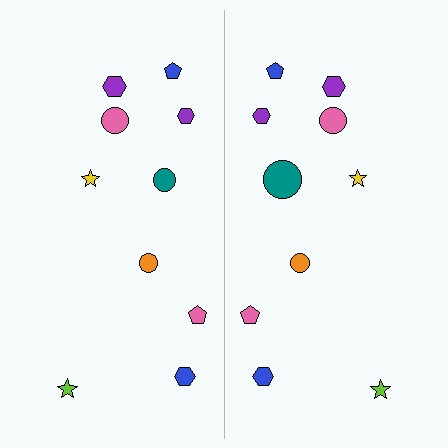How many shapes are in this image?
There are 20 shapes in this image.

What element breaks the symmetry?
The teal circle on the right side has a different size than its mirror counterpart.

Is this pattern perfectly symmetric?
No, the pattern is not perfectly symmetric. The teal circle on the right side has a different size than its mirror counterpart.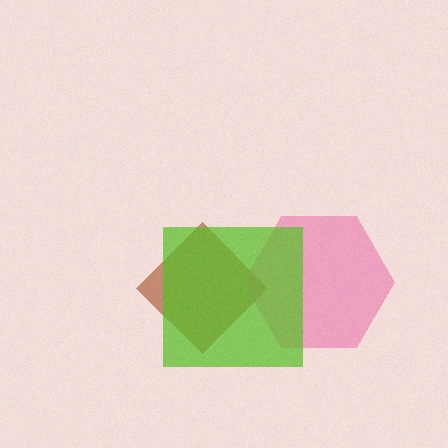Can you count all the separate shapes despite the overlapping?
Yes, there are 3 separate shapes.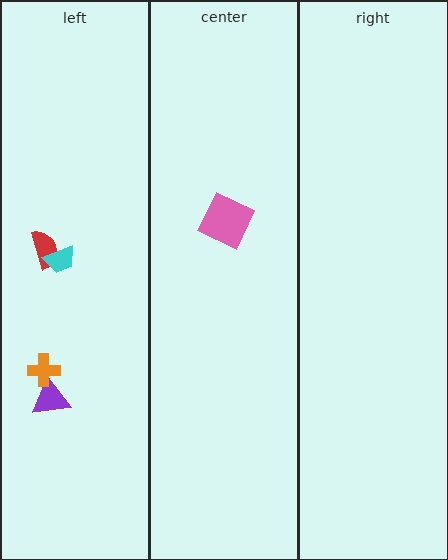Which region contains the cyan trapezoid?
The left region.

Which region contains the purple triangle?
The left region.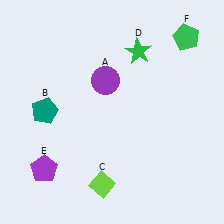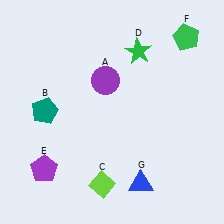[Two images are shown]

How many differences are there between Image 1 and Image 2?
There is 1 difference between the two images.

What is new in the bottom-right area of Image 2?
A blue triangle (G) was added in the bottom-right area of Image 2.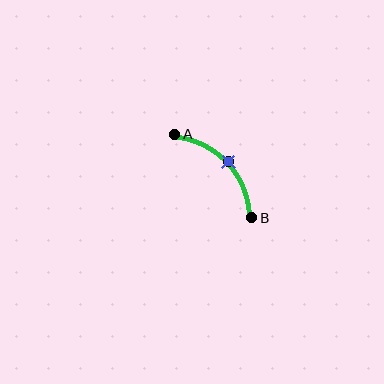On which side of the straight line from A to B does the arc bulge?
The arc bulges above and to the right of the straight line connecting A and B.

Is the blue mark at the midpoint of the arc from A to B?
Yes. The blue mark lies on the arc at equal arc-length from both A and B — it is the arc midpoint.